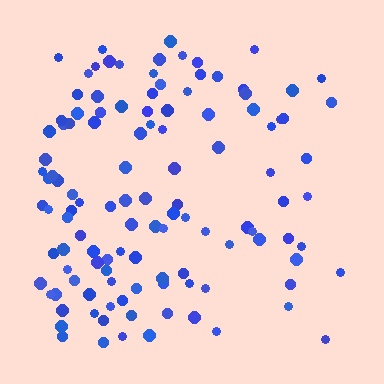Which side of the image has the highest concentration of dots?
The left.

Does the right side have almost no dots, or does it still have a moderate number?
Still a moderate number, just noticeably fewer than the left.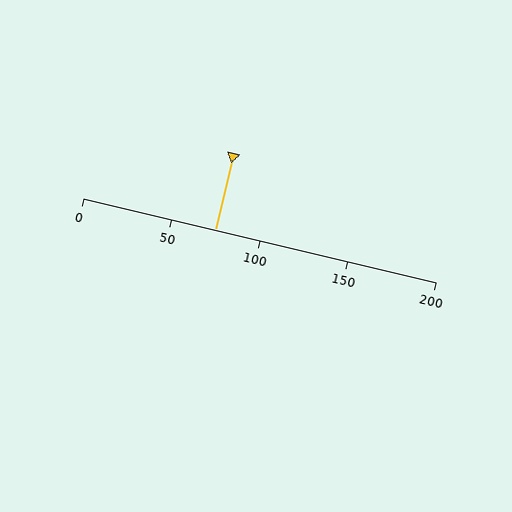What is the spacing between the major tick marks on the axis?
The major ticks are spaced 50 apart.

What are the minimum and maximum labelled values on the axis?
The axis runs from 0 to 200.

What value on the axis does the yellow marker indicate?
The marker indicates approximately 75.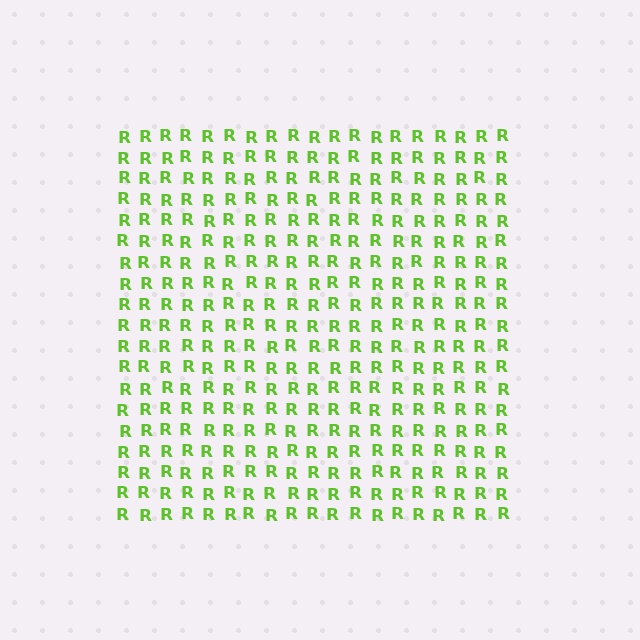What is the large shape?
The large shape is a square.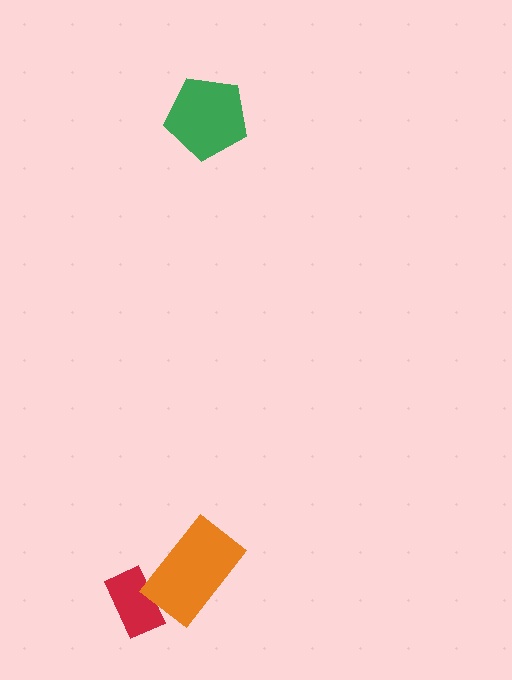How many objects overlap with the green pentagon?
0 objects overlap with the green pentagon.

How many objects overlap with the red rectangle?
1 object overlaps with the red rectangle.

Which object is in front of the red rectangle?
The orange rectangle is in front of the red rectangle.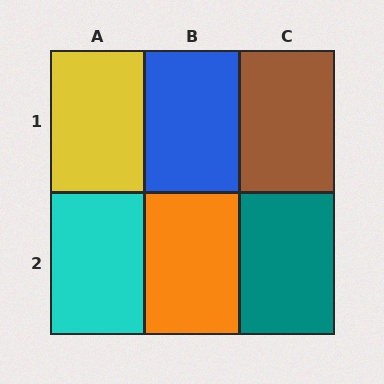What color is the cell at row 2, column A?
Cyan.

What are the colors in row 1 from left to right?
Yellow, blue, brown.